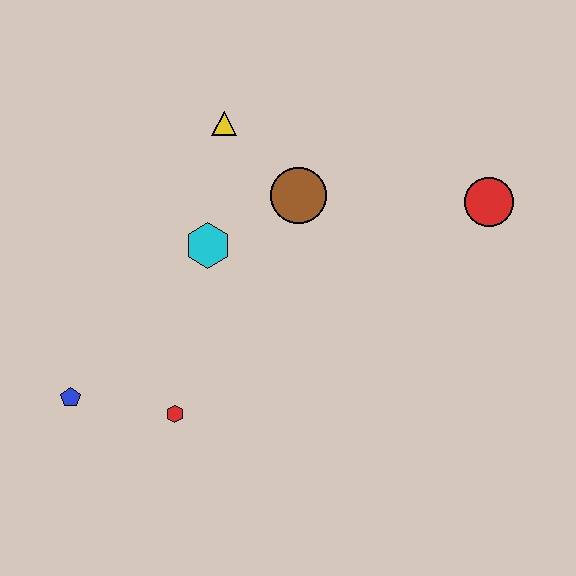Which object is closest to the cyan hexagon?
The brown circle is closest to the cyan hexagon.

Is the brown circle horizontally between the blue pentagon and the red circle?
Yes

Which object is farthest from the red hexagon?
The red circle is farthest from the red hexagon.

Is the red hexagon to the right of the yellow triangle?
No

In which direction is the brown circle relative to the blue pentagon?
The brown circle is to the right of the blue pentagon.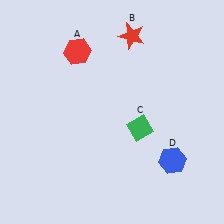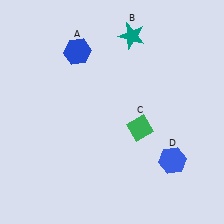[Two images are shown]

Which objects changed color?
A changed from red to blue. B changed from red to teal.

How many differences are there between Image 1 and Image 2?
There are 2 differences between the two images.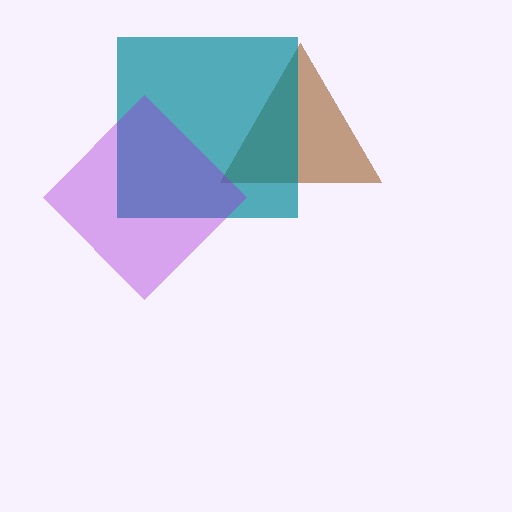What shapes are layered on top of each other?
The layered shapes are: a brown triangle, a teal square, a purple diamond.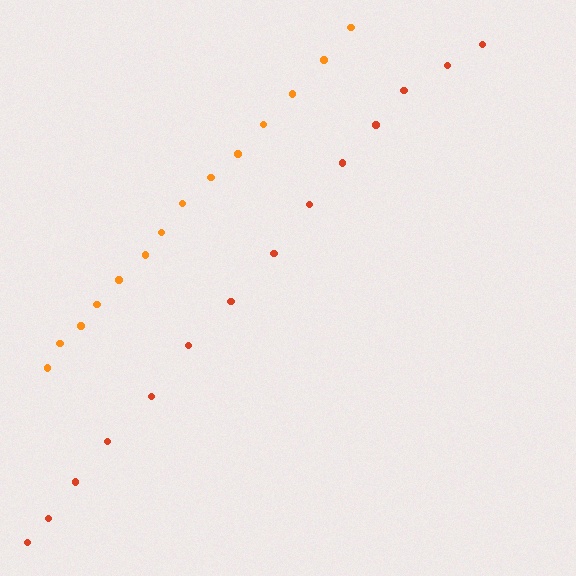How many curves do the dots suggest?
There are 2 distinct paths.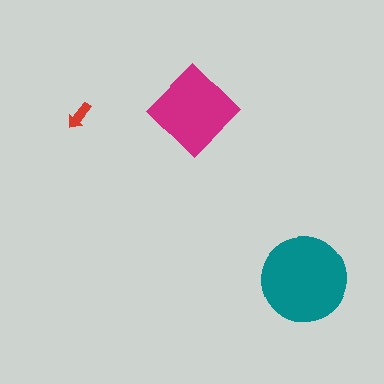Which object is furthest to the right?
The teal circle is rightmost.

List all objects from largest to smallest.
The teal circle, the magenta diamond, the red arrow.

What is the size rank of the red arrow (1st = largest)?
3rd.